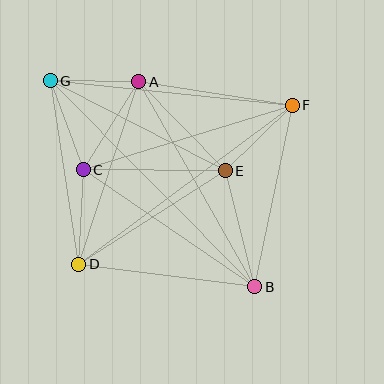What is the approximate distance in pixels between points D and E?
The distance between D and E is approximately 174 pixels.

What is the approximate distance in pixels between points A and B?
The distance between A and B is approximately 235 pixels.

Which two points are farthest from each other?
Points B and G are farthest from each other.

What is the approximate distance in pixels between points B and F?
The distance between B and F is approximately 185 pixels.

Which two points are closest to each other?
Points A and G are closest to each other.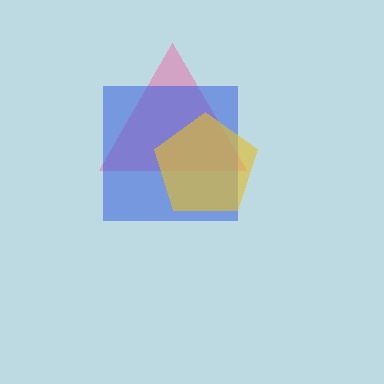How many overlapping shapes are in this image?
There are 3 overlapping shapes in the image.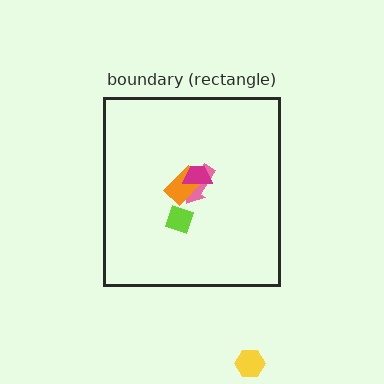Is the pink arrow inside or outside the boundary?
Inside.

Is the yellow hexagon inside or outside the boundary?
Outside.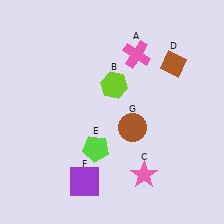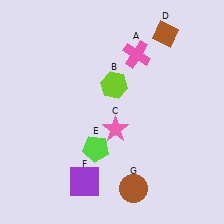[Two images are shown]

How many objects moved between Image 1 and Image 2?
3 objects moved between the two images.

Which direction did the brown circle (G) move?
The brown circle (G) moved down.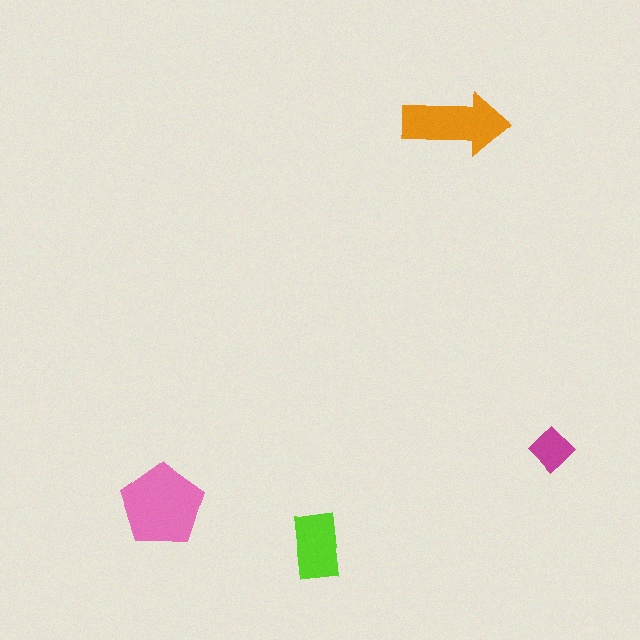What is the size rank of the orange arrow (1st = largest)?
2nd.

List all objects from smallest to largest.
The magenta diamond, the lime rectangle, the orange arrow, the pink pentagon.